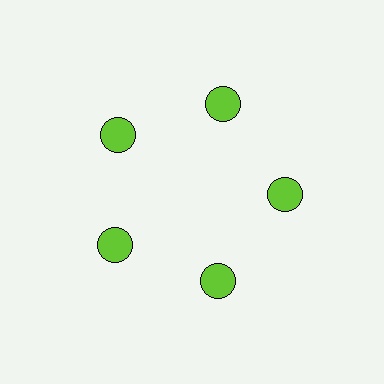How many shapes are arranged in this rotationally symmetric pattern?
There are 5 shapes, arranged in 5 groups of 1.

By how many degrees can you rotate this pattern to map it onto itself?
The pattern maps onto itself every 72 degrees of rotation.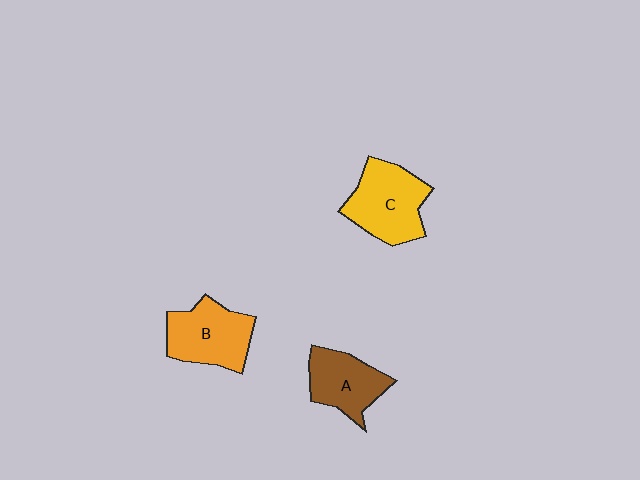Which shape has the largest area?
Shape C (yellow).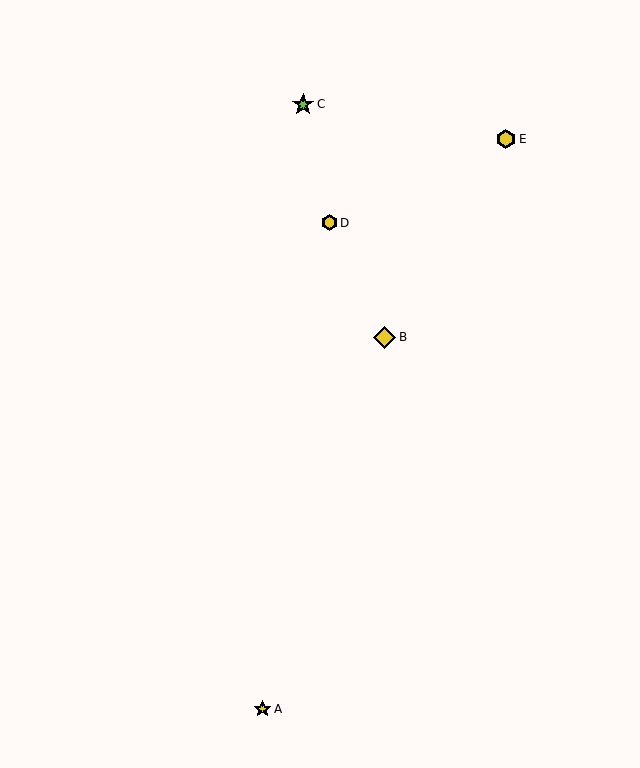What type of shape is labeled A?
Shape A is a yellow star.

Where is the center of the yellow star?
The center of the yellow star is at (263, 709).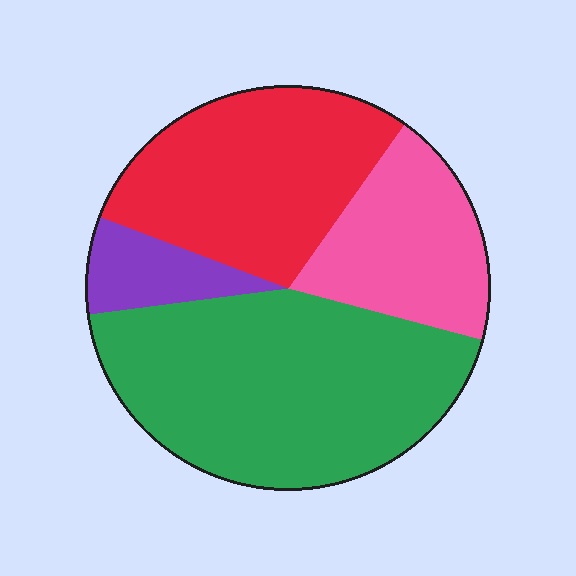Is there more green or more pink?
Green.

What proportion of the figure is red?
Red covers around 30% of the figure.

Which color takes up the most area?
Green, at roughly 45%.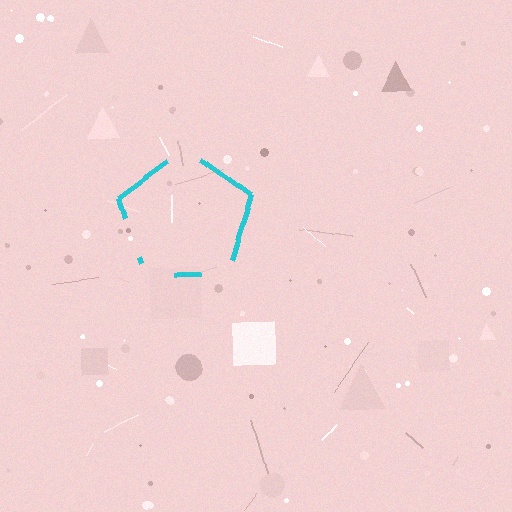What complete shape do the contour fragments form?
The contour fragments form a pentagon.